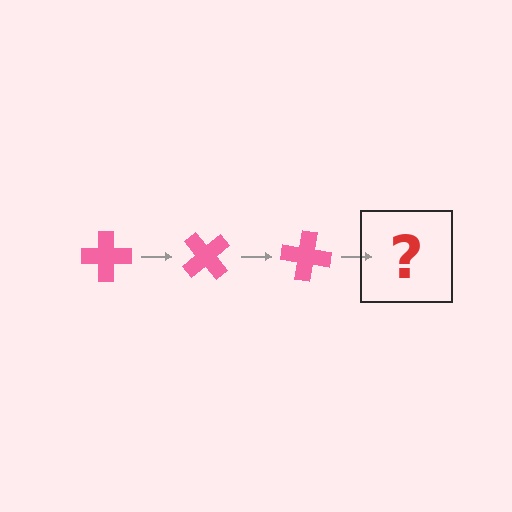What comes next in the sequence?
The next element should be a pink cross rotated 150 degrees.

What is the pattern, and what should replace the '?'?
The pattern is that the cross rotates 50 degrees each step. The '?' should be a pink cross rotated 150 degrees.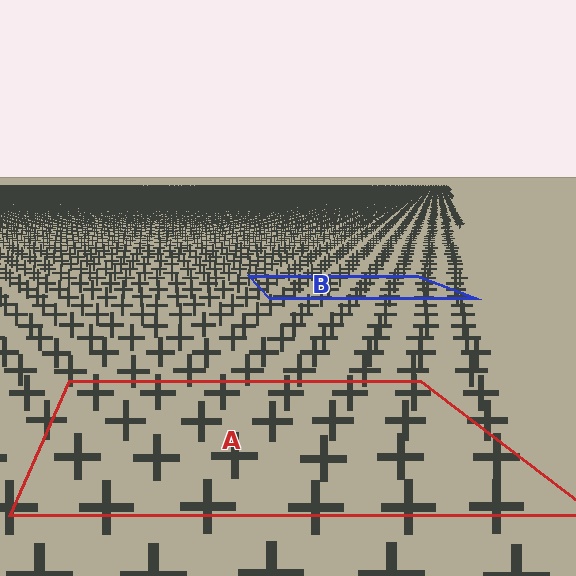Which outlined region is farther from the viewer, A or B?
Region B is farther from the viewer — the texture elements inside it appear smaller and more densely packed.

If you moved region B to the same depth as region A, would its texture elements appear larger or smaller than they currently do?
They would appear larger. At a closer depth, the same texture elements are projected at a bigger on-screen size.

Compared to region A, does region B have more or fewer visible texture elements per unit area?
Region B has more texture elements per unit area — they are packed more densely because it is farther away.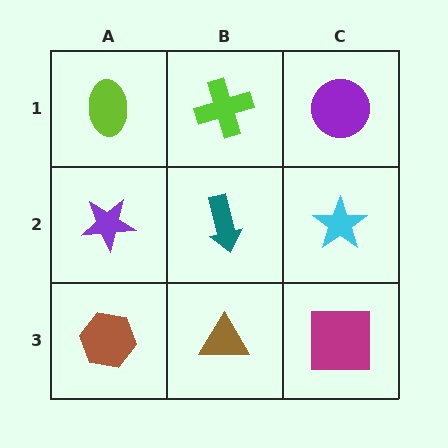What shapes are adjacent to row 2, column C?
A purple circle (row 1, column C), a magenta square (row 3, column C), a teal arrow (row 2, column B).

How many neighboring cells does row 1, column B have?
3.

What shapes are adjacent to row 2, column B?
A lime cross (row 1, column B), a brown triangle (row 3, column B), a purple star (row 2, column A), a cyan star (row 2, column C).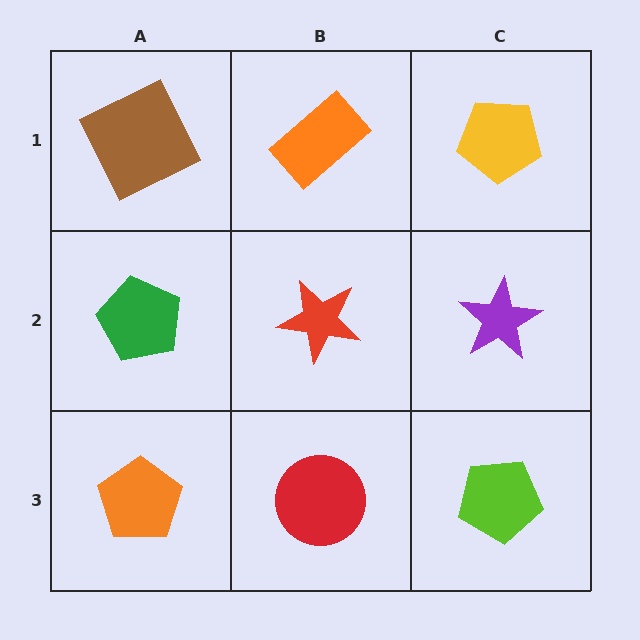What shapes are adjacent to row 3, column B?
A red star (row 2, column B), an orange pentagon (row 3, column A), a lime pentagon (row 3, column C).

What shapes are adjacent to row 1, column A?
A green pentagon (row 2, column A), an orange rectangle (row 1, column B).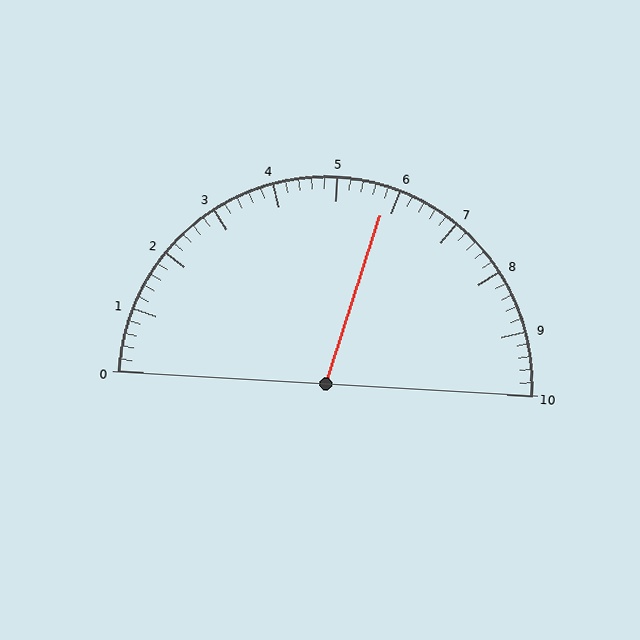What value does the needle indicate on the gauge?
The needle indicates approximately 5.8.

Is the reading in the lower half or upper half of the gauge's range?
The reading is in the upper half of the range (0 to 10).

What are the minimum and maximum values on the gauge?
The gauge ranges from 0 to 10.